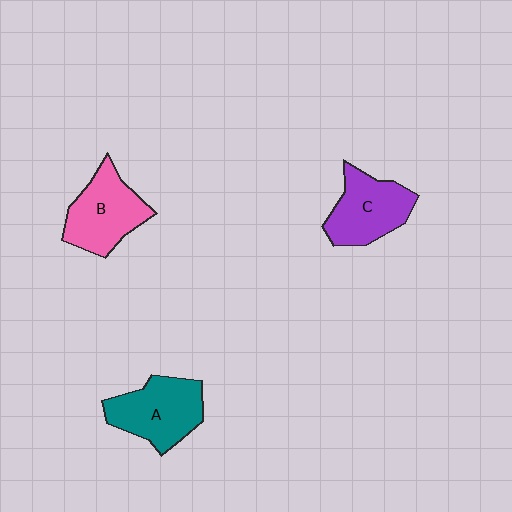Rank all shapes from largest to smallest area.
From largest to smallest: A (teal), B (pink), C (purple).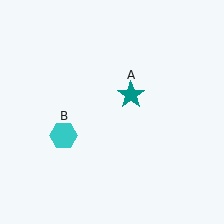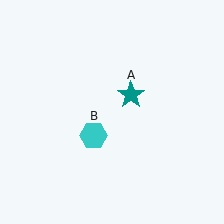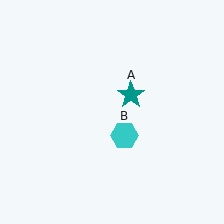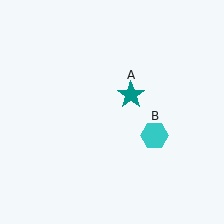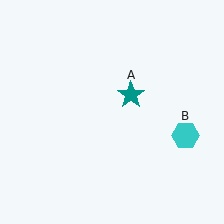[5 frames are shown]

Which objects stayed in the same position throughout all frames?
Teal star (object A) remained stationary.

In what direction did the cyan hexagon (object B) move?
The cyan hexagon (object B) moved right.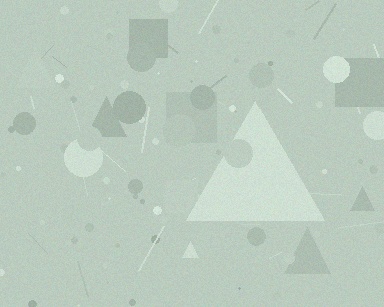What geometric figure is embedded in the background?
A triangle is embedded in the background.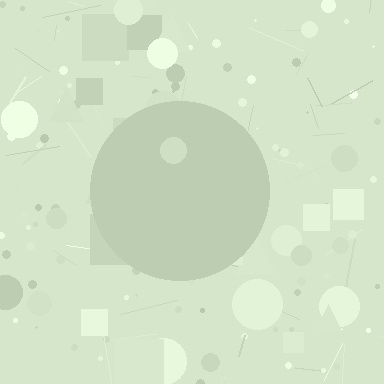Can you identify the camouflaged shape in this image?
The camouflaged shape is a circle.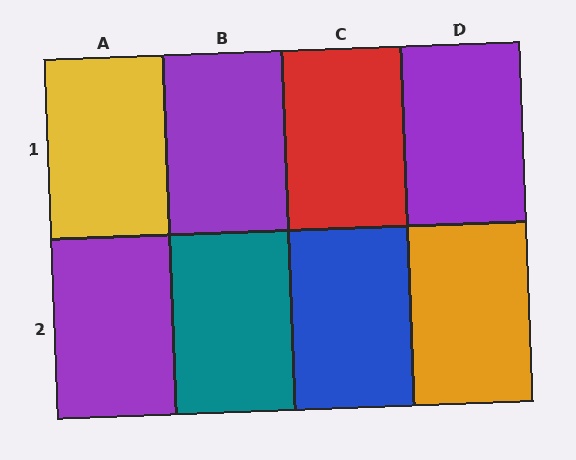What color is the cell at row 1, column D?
Purple.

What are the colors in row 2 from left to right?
Purple, teal, blue, orange.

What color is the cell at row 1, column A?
Yellow.